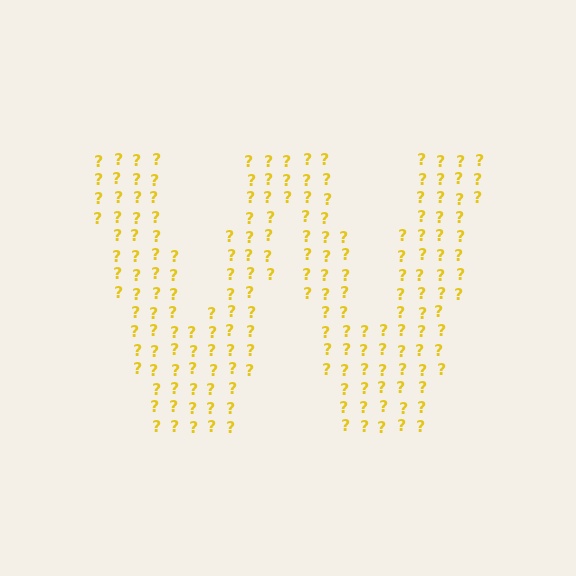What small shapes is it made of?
It is made of small question marks.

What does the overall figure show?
The overall figure shows the letter W.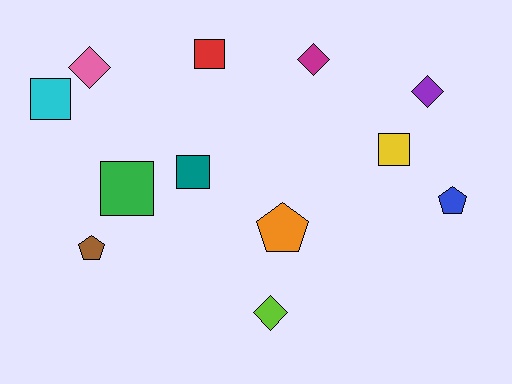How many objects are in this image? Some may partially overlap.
There are 12 objects.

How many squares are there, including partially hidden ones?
There are 5 squares.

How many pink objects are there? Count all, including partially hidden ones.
There is 1 pink object.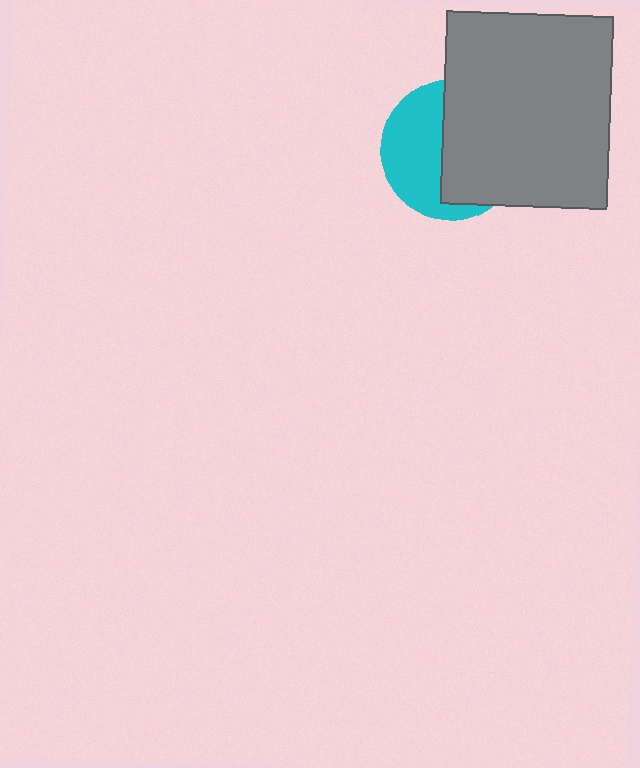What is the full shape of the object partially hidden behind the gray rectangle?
The partially hidden object is a cyan circle.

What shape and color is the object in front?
The object in front is a gray rectangle.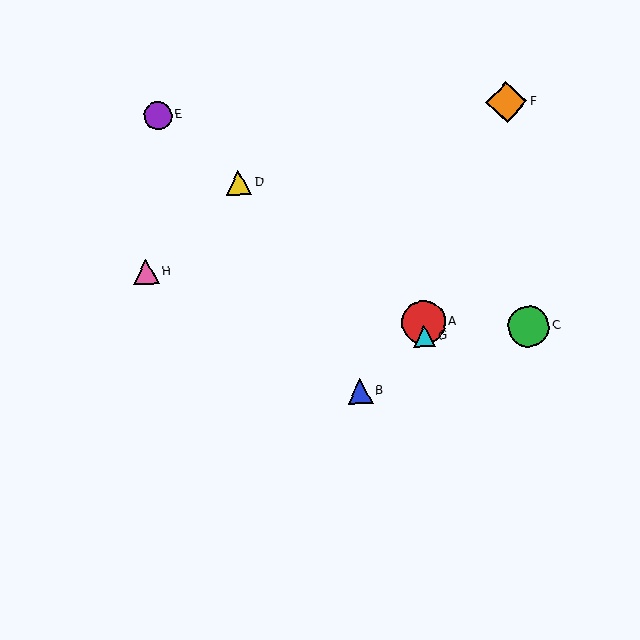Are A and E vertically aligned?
No, A is at x≈424 and E is at x≈158.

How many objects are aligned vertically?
2 objects (A, G) are aligned vertically.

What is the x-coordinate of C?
Object C is at x≈529.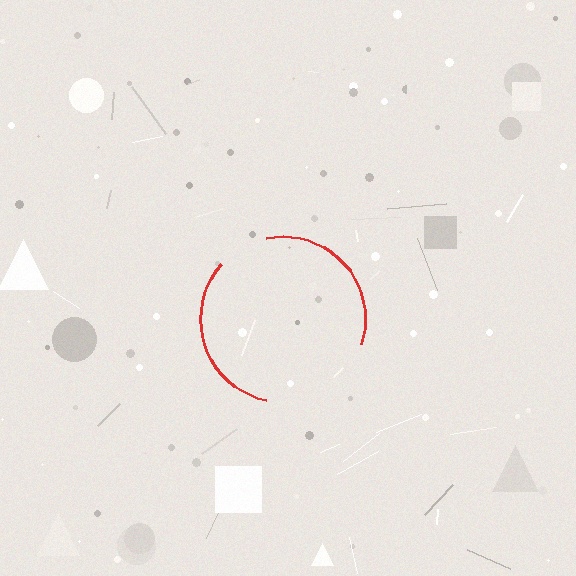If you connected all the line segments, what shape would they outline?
They would outline a circle.